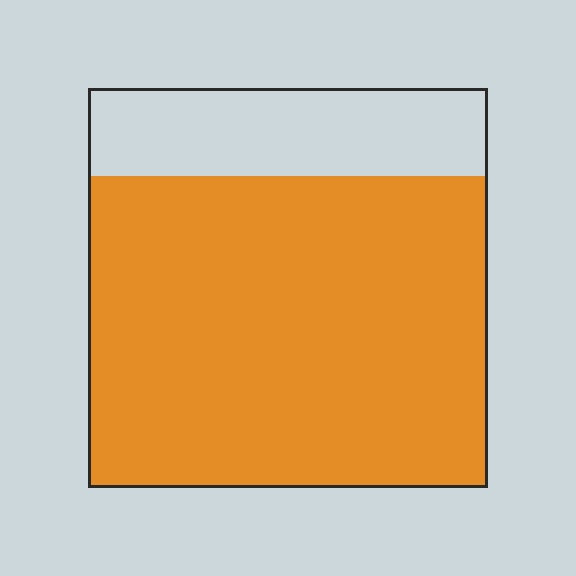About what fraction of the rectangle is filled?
About four fifths (4/5).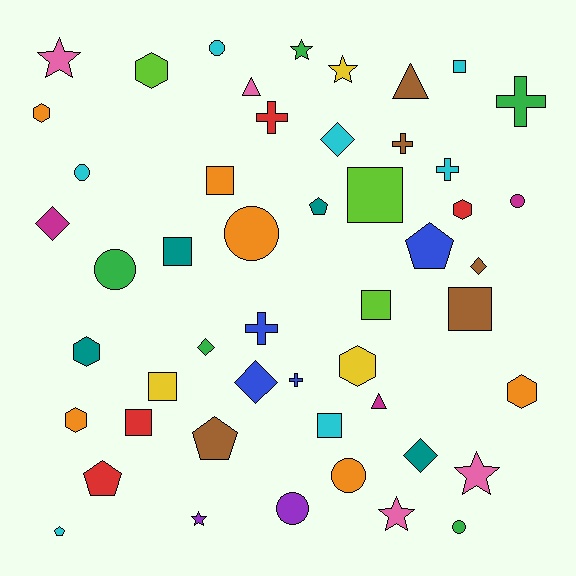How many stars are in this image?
There are 6 stars.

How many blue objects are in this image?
There are 4 blue objects.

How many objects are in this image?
There are 50 objects.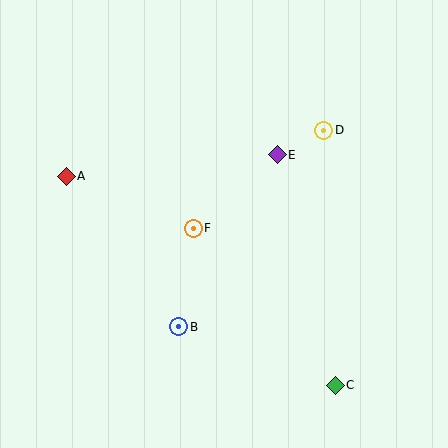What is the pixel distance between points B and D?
The distance between B and D is 244 pixels.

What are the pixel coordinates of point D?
Point D is at (324, 130).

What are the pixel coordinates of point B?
Point B is at (179, 327).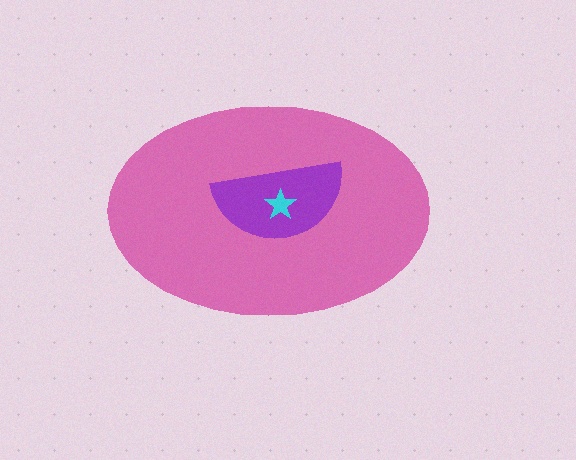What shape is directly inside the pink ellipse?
The purple semicircle.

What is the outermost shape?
The pink ellipse.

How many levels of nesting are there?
3.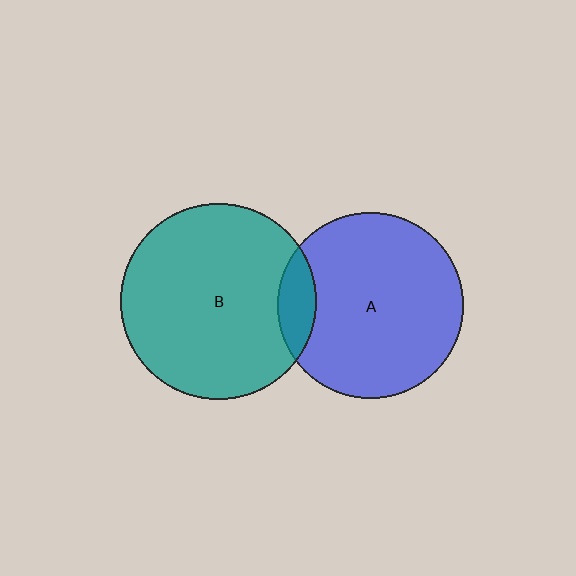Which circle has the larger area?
Circle B (teal).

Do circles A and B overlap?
Yes.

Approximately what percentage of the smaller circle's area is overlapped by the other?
Approximately 10%.